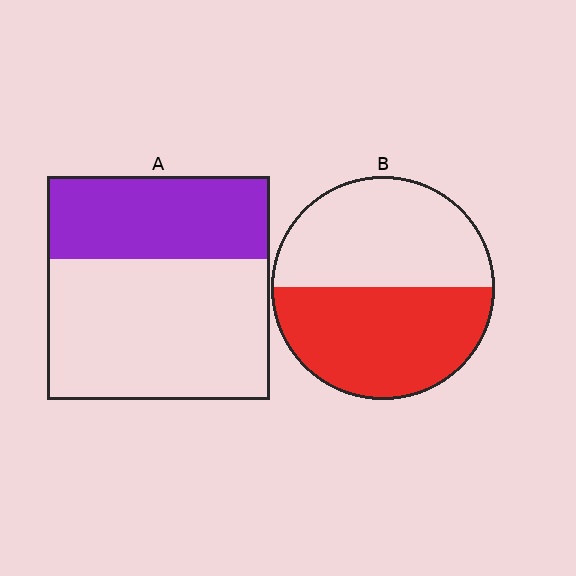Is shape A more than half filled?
No.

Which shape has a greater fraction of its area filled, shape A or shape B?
Shape B.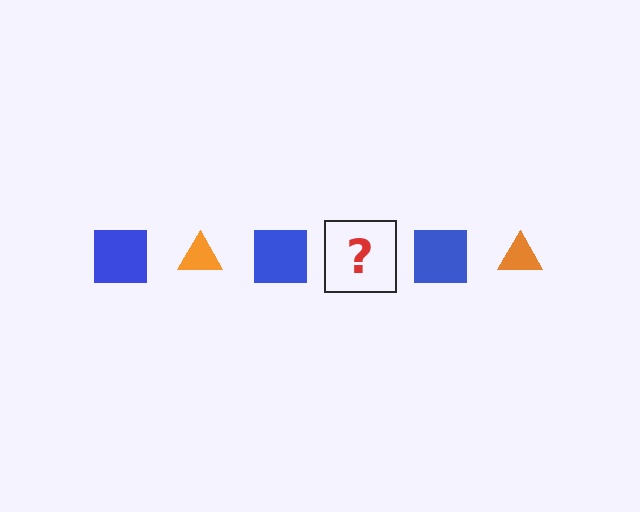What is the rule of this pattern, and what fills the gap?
The rule is that the pattern alternates between blue square and orange triangle. The gap should be filled with an orange triangle.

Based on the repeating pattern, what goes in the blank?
The blank should be an orange triangle.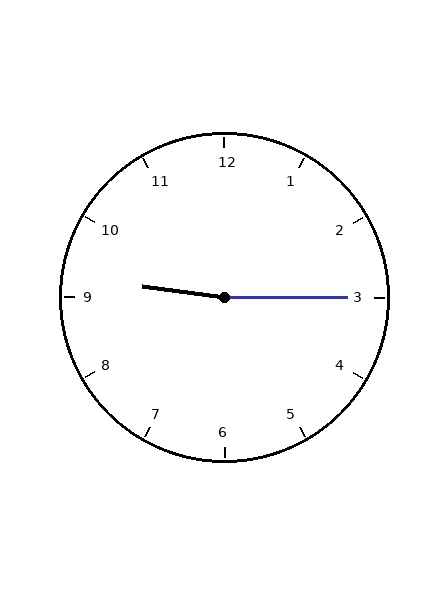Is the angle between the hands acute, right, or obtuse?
It is obtuse.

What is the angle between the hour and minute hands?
Approximately 172 degrees.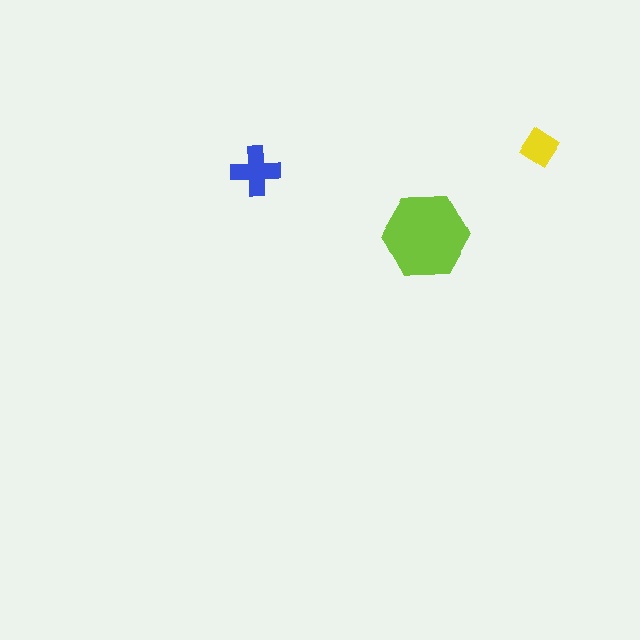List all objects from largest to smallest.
The lime hexagon, the blue cross, the yellow diamond.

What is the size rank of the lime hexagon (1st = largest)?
1st.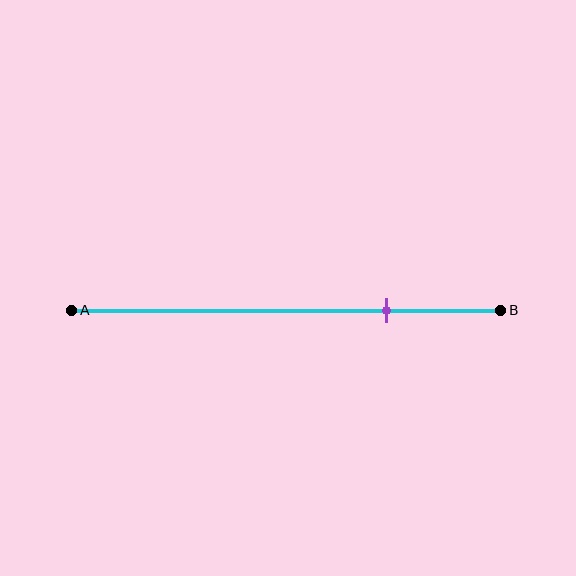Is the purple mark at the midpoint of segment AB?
No, the mark is at about 75% from A, not at the 50% midpoint.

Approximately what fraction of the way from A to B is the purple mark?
The purple mark is approximately 75% of the way from A to B.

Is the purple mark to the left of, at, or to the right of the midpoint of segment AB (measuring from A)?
The purple mark is to the right of the midpoint of segment AB.